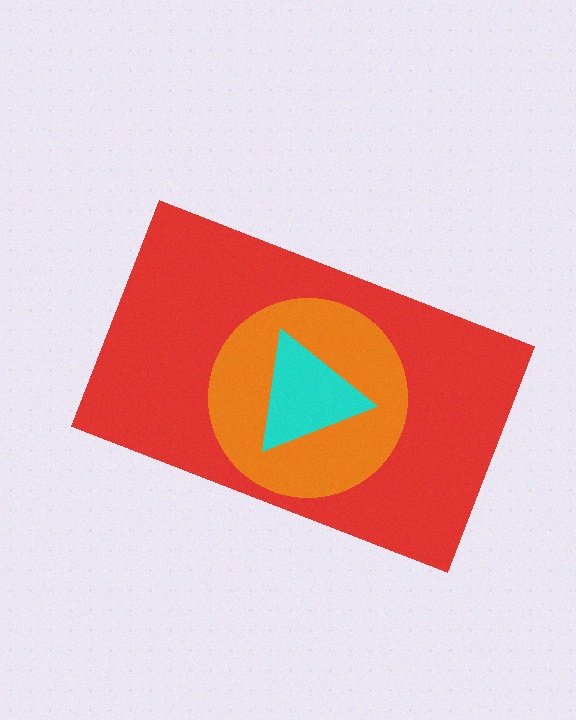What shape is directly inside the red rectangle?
The orange circle.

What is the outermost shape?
The red rectangle.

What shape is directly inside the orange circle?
The cyan triangle.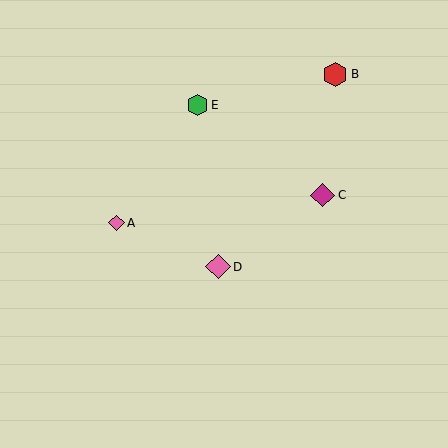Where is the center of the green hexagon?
The center of the green hexagon is at (197, 105).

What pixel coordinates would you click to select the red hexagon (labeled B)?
Click at (335, 74) to select the red hexagon B.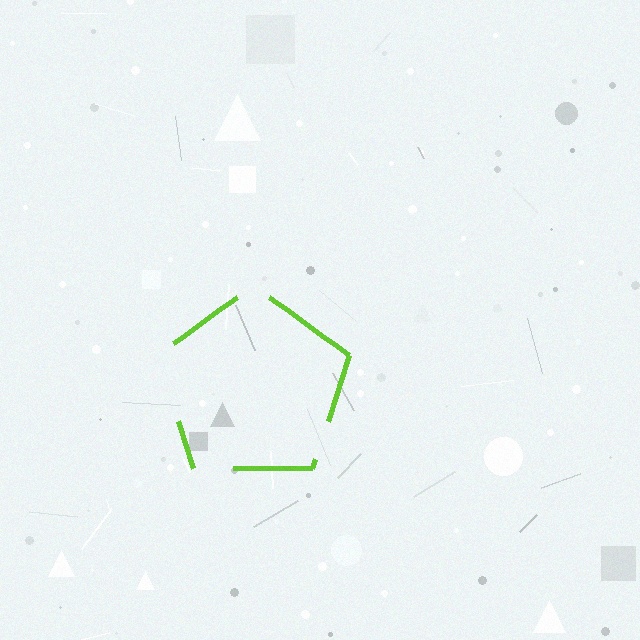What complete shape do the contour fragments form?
The contour fragments form a pentagon.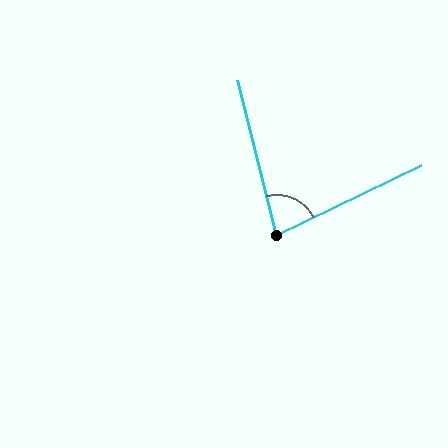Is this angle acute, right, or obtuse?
It is acute.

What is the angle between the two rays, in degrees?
Approximately 78 degrees.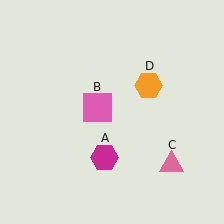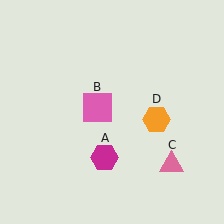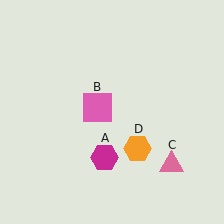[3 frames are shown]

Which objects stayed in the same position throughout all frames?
Magenta hexagon (object A) and pink square (object B) and pink triangle (object C) remained stationary.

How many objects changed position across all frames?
1 object changed position: orange hexagon (object D).